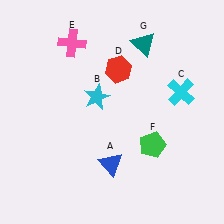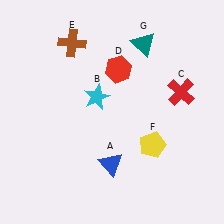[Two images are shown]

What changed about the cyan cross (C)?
In Image 1, C is cyan. In Image 2, it changed to red.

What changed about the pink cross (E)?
In Image 1, E is pink. In Image 2, it changed to brown.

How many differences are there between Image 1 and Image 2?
There are 3 differences between the two images.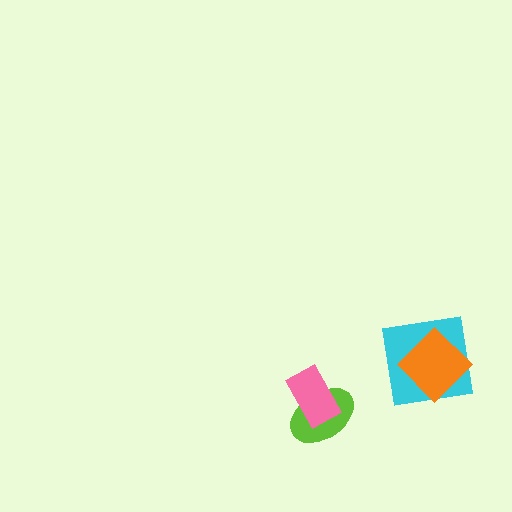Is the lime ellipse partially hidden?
Yes, it is partially covered by another shape.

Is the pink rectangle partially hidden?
No, no other shape covers it.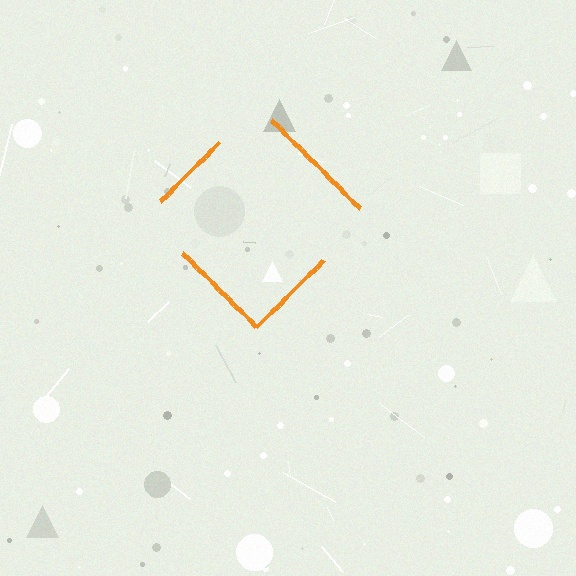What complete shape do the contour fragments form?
The contour fragments form a diamond.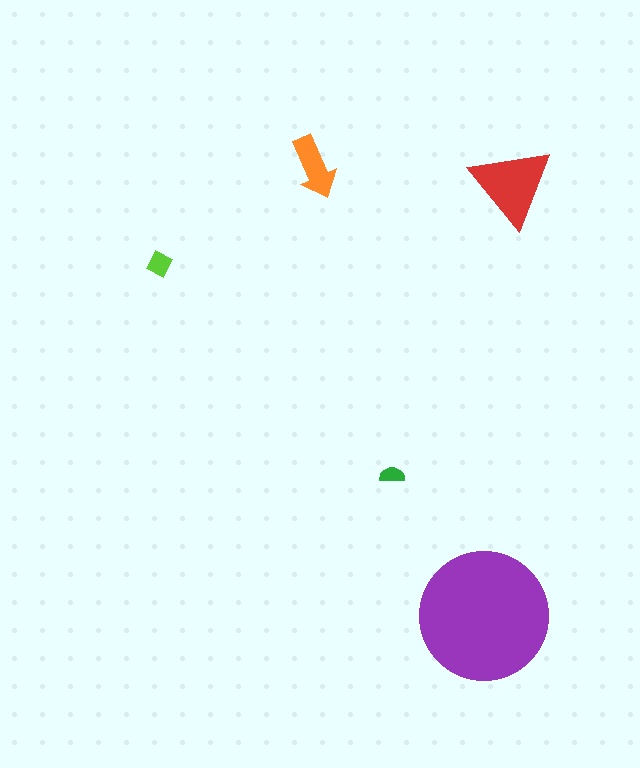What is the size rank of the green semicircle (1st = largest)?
5th.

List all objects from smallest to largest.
The green semicircle, the lime diamond, the orange arrow, the red triangle, the purple circle.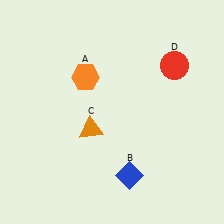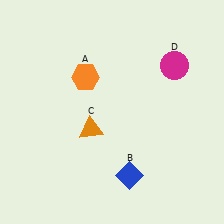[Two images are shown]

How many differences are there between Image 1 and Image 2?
There is 1 difference between the two images.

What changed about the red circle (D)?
In Image 1, D is red. In Image 2, it changed to magenta.